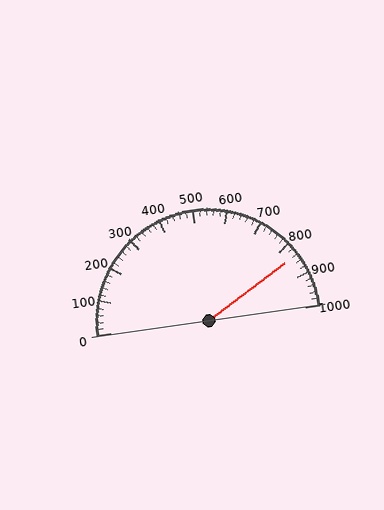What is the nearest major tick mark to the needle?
The nearest major tick mark is 800.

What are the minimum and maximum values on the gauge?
The gauge ranges from 0 to 1000.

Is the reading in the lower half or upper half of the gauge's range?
The reading is in the upper half of the range (0 to 1000).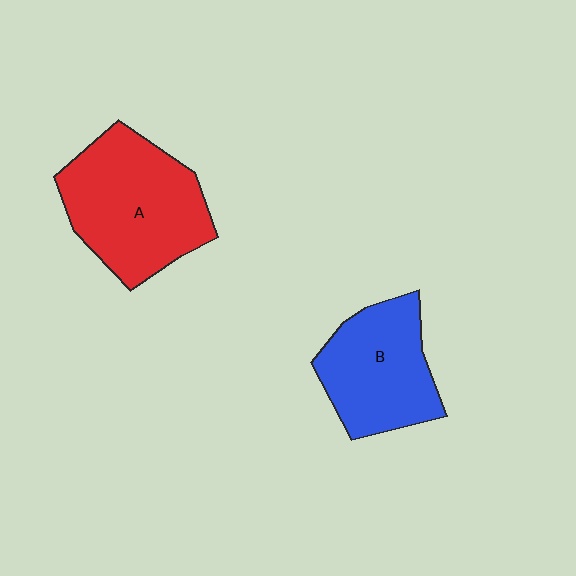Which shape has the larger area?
Shape A (red).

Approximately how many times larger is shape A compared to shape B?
Approximately 1.3 times.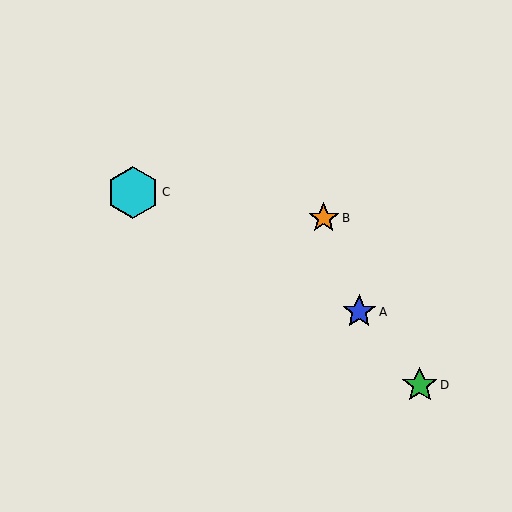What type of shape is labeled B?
Shape B is an orange star.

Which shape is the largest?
The cyan hexagon (labeled C) is the largest.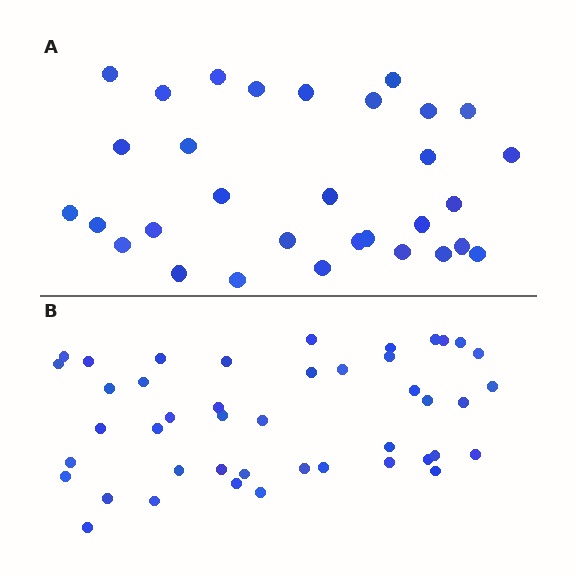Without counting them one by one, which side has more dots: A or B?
Region B (the bottom region) has more dots.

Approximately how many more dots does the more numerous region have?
Region B has approximately 15 more dots than region A.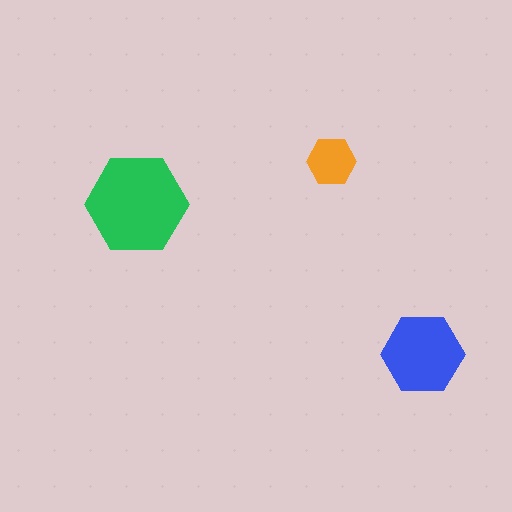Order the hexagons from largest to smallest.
the green one, the blue one, the orange one.